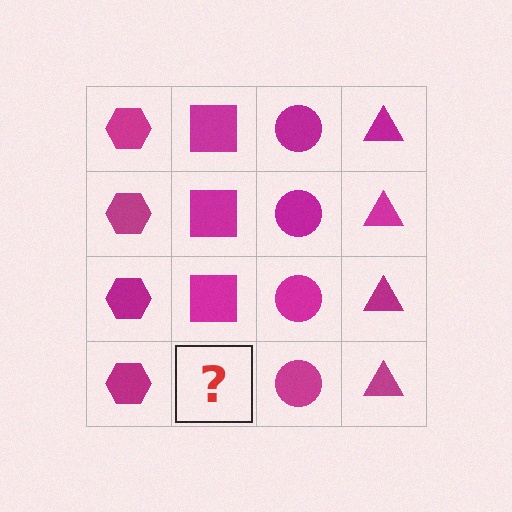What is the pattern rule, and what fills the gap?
The rule is that each column has a consistent shape. The gap should be filled with a magenta square.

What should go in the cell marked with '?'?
The missing cell should contain a magenta square.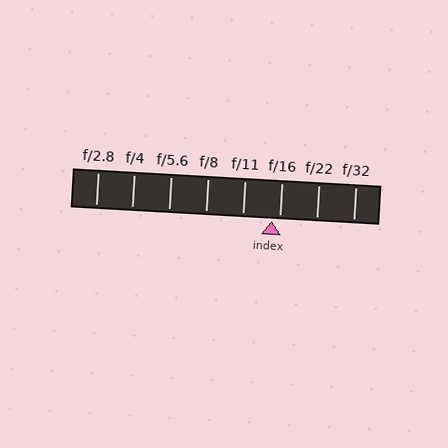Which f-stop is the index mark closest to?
The index mark is closest to f/16.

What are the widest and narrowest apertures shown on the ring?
The widest aperture shown is f/2.8 and the narrowest is f/32.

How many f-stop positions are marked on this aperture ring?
There are 8 f-stop positions marked.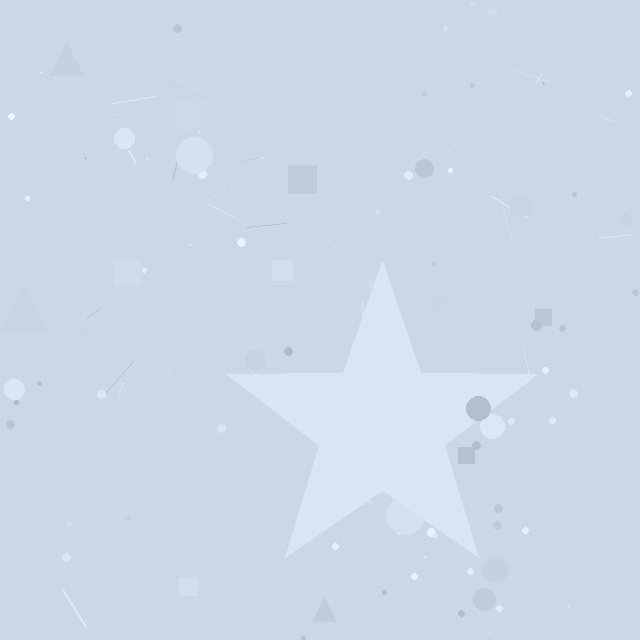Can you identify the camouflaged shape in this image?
The camouflaged shape is a star.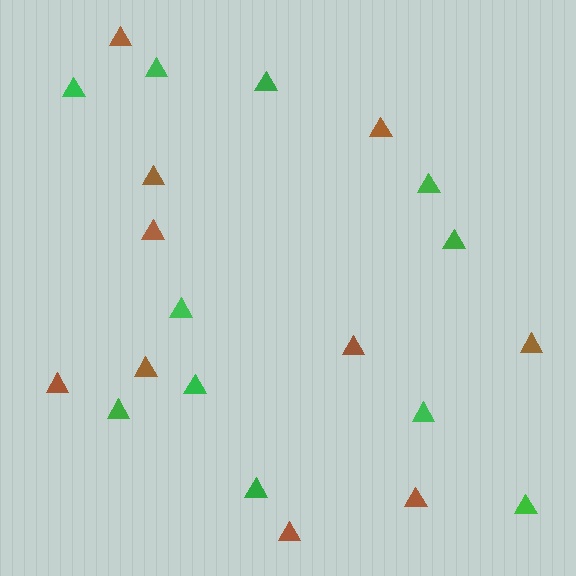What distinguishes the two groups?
There are 2 groups: one group of brown triangles (10) and one group of green triangles (11).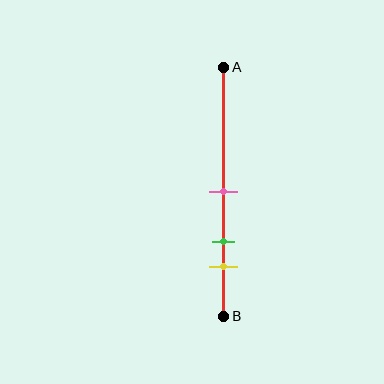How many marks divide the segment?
There are 3 marks dividing the segment.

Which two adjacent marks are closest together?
The green and yellow marks are the closest adjacent pair.